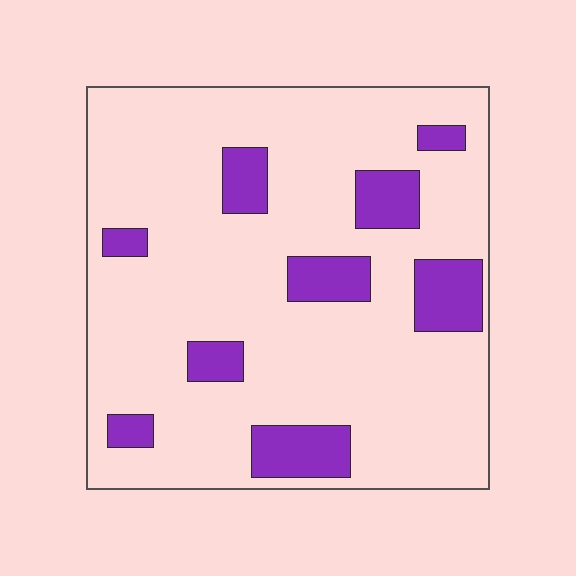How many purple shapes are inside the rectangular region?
9.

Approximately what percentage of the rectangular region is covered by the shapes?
Approximately 15%.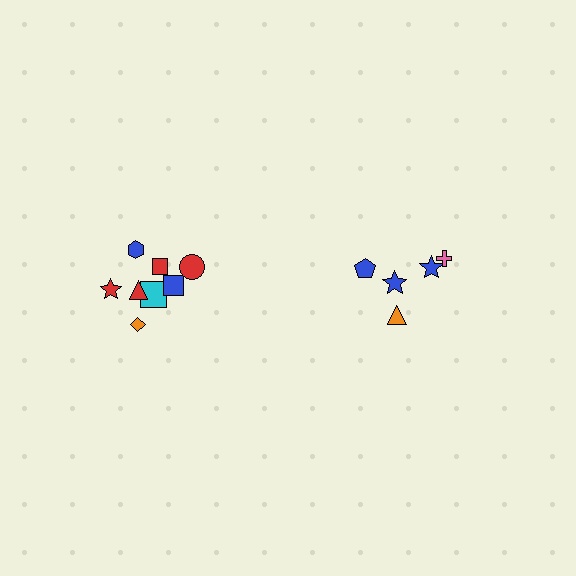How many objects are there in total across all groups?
There are 13 objects.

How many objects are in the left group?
There are 8 objects.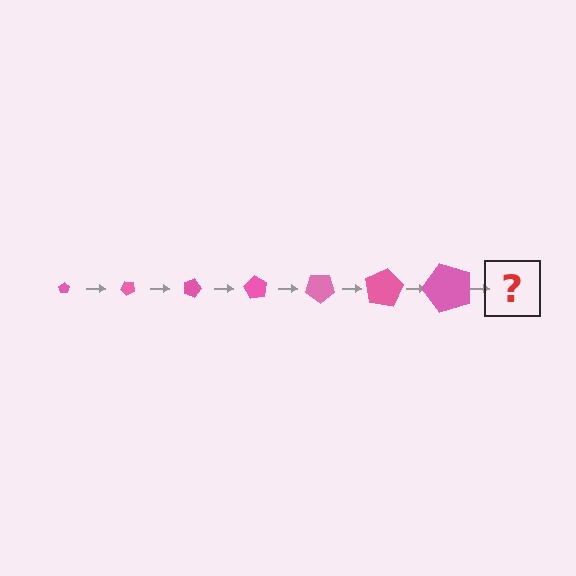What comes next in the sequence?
The next element should be a pentagon, larger than the previous one and rotated 315 degrees from the start.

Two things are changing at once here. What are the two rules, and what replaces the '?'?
The two rules are that the pentagon grows larger each step and it rotates 45 degrees each step. The '?' should be a pentagon, larger than the previous one and rotated 315 degrees from the start.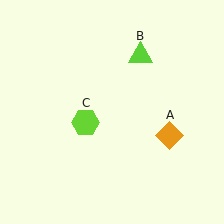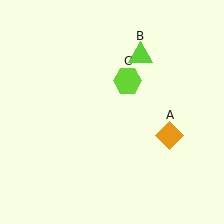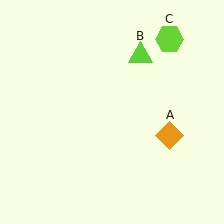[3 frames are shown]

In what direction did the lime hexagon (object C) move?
The lime hexagon (object C) moved up and to the right.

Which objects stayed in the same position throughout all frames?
Orange diamond (object A) and lime triangle (object B) remained stationary.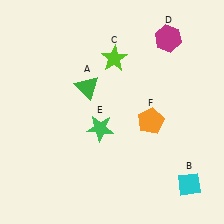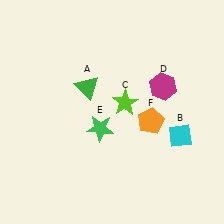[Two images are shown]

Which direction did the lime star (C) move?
The lime star (C) moved down.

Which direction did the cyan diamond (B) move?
The cyan diamond (B) moved up.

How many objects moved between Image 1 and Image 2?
3 objects moved between the two images.